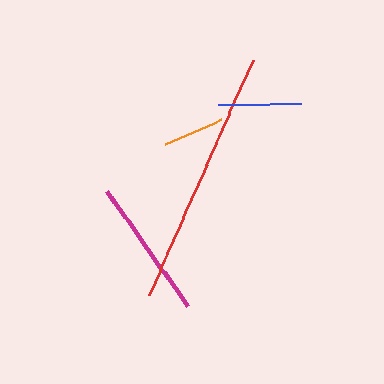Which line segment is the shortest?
The orange line is the shortest at approximately 61 pixels.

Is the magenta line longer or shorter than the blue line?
The magenta line is longer than the blue line.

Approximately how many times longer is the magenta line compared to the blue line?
The magenta line is approximately 1.7 times the length of the blue line.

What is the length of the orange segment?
The orange segment is approximately 61 pixels long.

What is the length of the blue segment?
The blue segment is approximately 83 pixels long.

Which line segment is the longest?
The red line is the longest at approximately 256 pixels.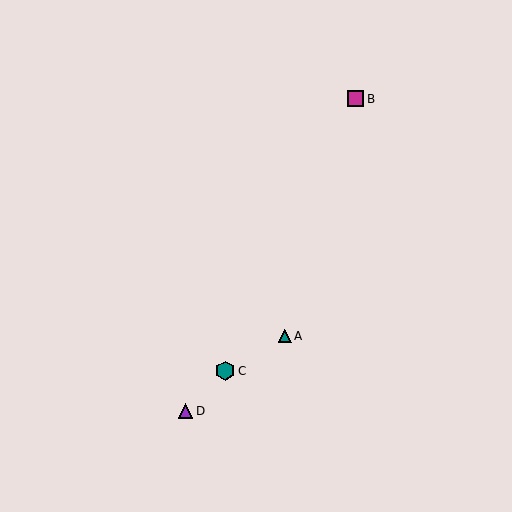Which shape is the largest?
The teal hexagon (labeled C) is the largest.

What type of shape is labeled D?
Shape D is a purple triangle.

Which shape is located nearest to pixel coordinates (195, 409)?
The purple triangle (labeled D) at (186, 411) is nearest to that location.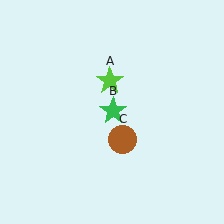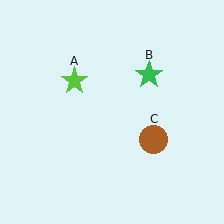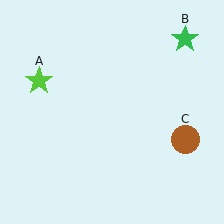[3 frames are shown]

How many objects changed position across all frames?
3 objects changed position: lime star (object A), green star (object B), brown circle (object C).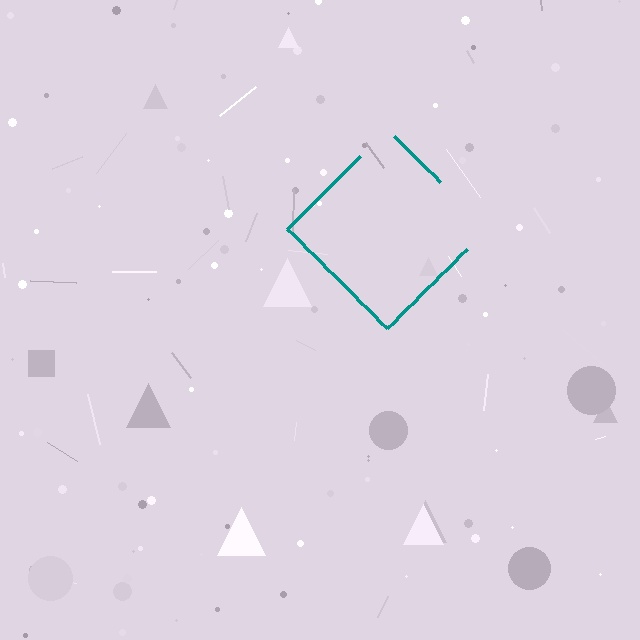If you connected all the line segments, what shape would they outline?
They would outline a diamond.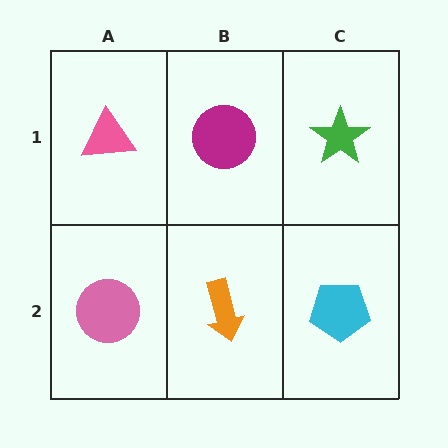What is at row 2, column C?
A cyan pentagon.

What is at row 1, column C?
A green star.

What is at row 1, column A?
A pink triangle.